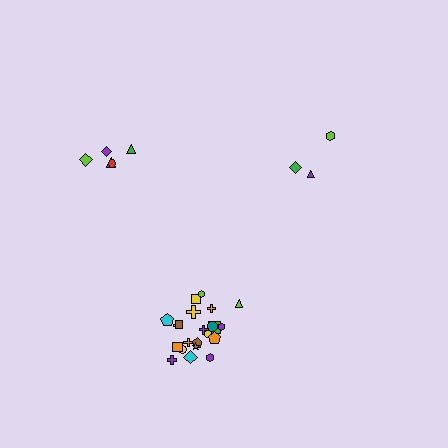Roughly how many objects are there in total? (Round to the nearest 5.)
Roughly 30 objects in total.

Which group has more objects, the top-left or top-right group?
The top-left group.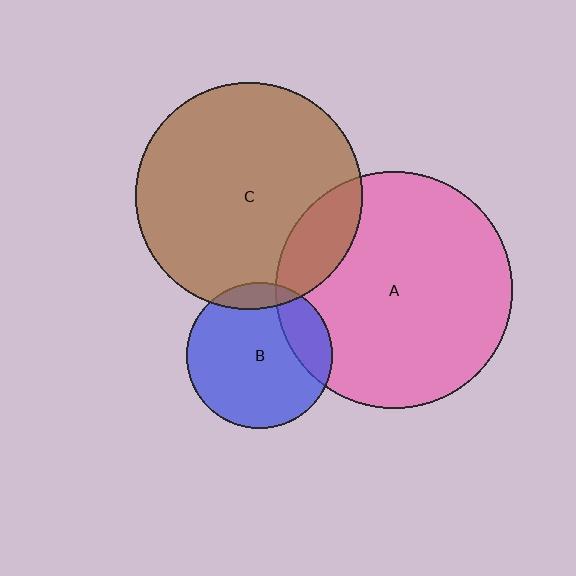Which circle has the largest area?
Circle A (pink).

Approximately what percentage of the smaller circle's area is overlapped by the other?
Approximately 20%.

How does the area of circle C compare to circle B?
Approximately 2.4 times.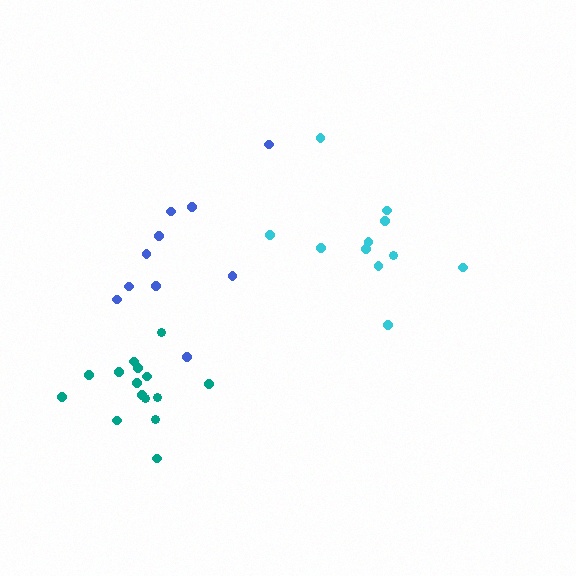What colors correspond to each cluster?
The clusters are colored: blue, cyan, teal.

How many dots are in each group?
Group 1: 10 dots, Group 2: 11 dots, Group 3: 15 dots (36 total).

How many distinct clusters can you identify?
There are 3 distinct clusters.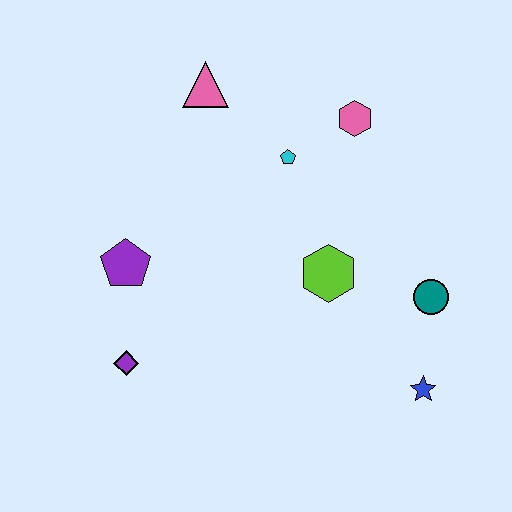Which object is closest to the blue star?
The teal circle is closest to the blue star.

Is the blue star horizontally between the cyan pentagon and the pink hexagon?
No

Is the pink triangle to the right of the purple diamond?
Yes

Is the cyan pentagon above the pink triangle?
No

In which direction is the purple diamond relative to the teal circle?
The purple diamond is to the left of the teal circle.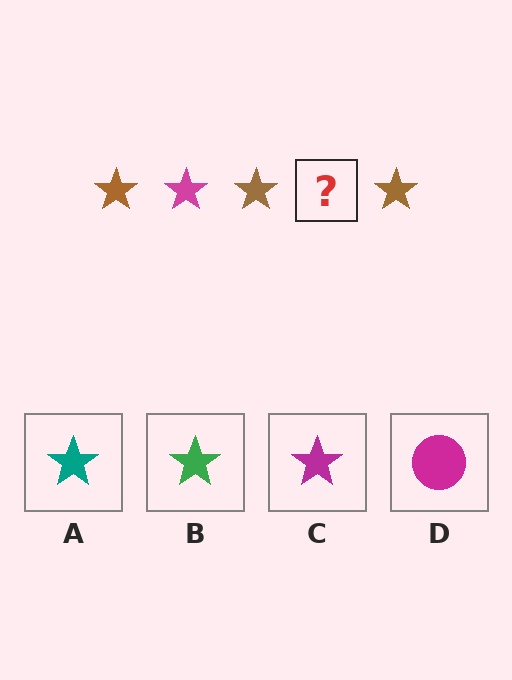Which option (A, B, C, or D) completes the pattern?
C.